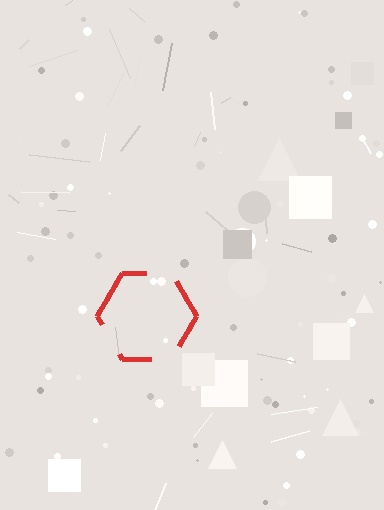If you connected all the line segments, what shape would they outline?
They would outline a hexagon.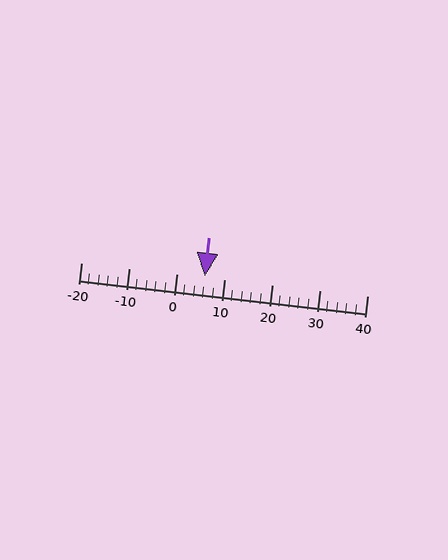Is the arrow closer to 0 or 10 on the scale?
The arrow is closer to 10.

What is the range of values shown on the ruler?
The ruler shows values from -20 to 40.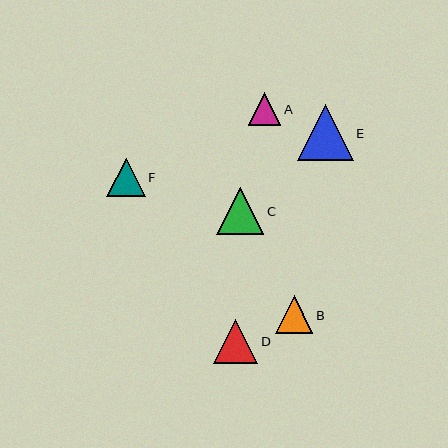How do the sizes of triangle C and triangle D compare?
Triangle C and triangle D are approximately the same size.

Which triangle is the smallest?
Triangle A is the smallest with a size of approximately 33 pixels.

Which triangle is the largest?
Triangle E is the largest with a size of approximately 56 pixels.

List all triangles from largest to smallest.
From largest to smallest: E, C, D, F, B, A.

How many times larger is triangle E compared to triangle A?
Triangle E is approximately 1.7 times the size of triangle A.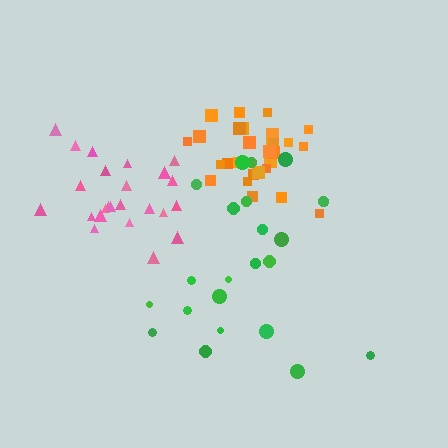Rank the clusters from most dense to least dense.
orange, pink, green.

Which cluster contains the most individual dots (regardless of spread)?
Orange (29).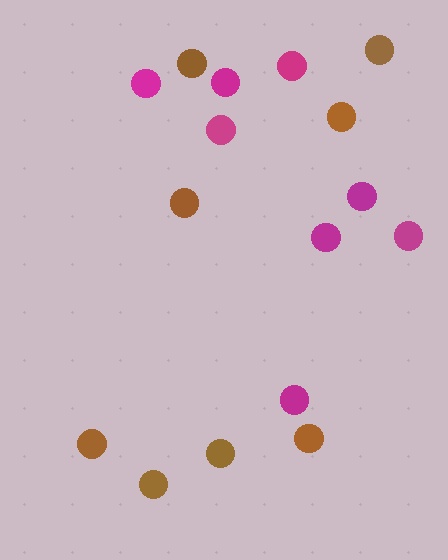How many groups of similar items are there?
There are 2 groups: one group of brown circles (8) and one group of magenta circles (8).